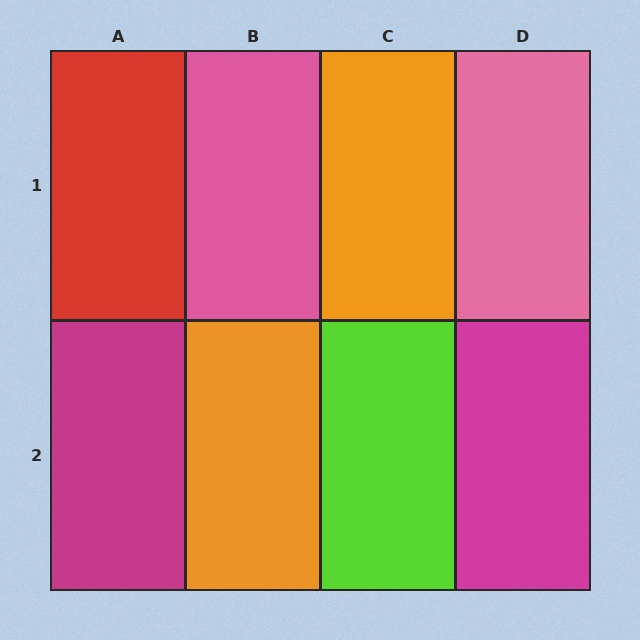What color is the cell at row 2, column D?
Magenta.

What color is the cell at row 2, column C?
Lime.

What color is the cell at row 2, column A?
Magenta.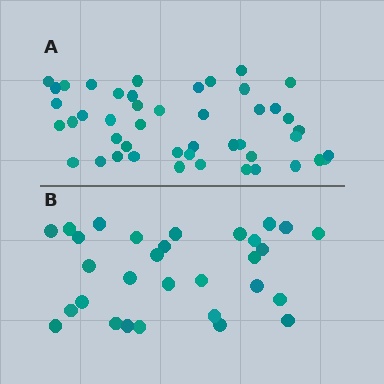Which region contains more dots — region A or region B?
Region A (the top region) has more dots.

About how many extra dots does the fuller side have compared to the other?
Region A has approximately 15 more dots than region B.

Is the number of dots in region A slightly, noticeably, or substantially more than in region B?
Region A has substantially more. The ratio is roughly 1.5 to 1.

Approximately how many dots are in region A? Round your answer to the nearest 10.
About 50 dots. (The exact count is 46, which rounds to 50.)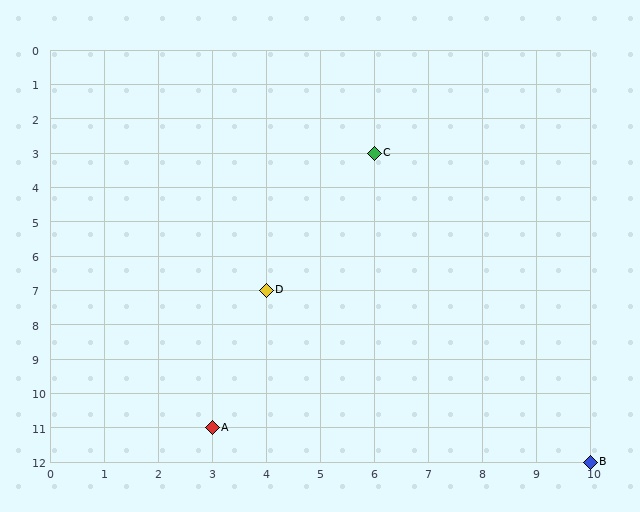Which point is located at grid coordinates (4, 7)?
Point D is at (4, 7).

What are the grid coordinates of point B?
Point B is at grid coordinates (10, 12).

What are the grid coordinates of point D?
Point D is at grid coordinates (4, 7).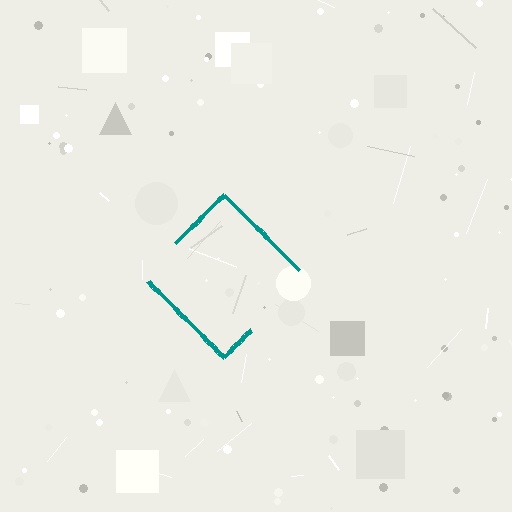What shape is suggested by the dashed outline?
The dashed outline suggests a diamond.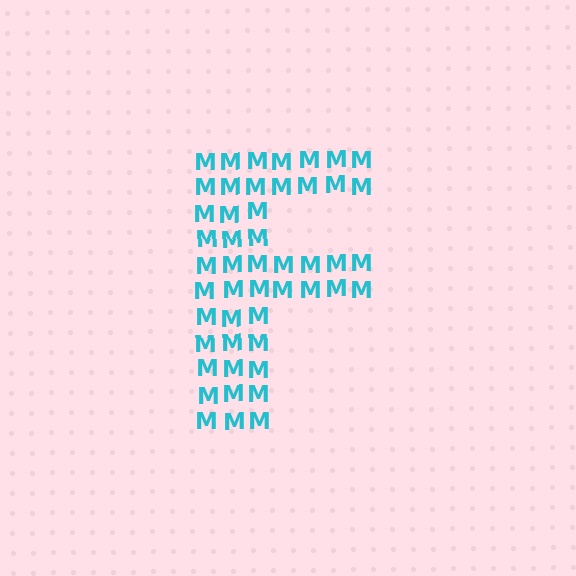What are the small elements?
The small elements are letter M's.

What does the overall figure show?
The overall figure shows the letter F.